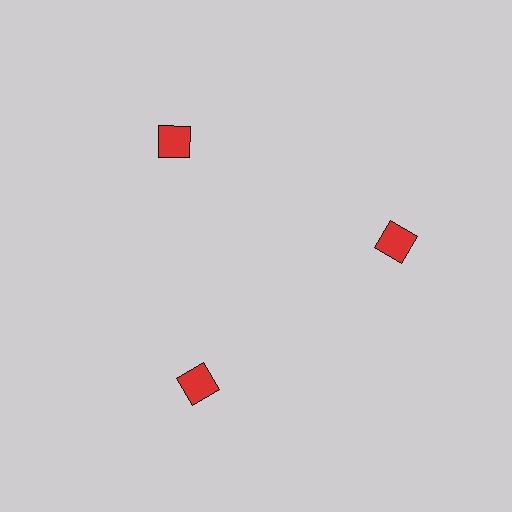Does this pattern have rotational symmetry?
Yes, this pattern has 3-fold rotational symmetry. It looks the same after rotating 120 degrees around the center.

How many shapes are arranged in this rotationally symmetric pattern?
There are 3 shapes, arranged in 3 groups of 1.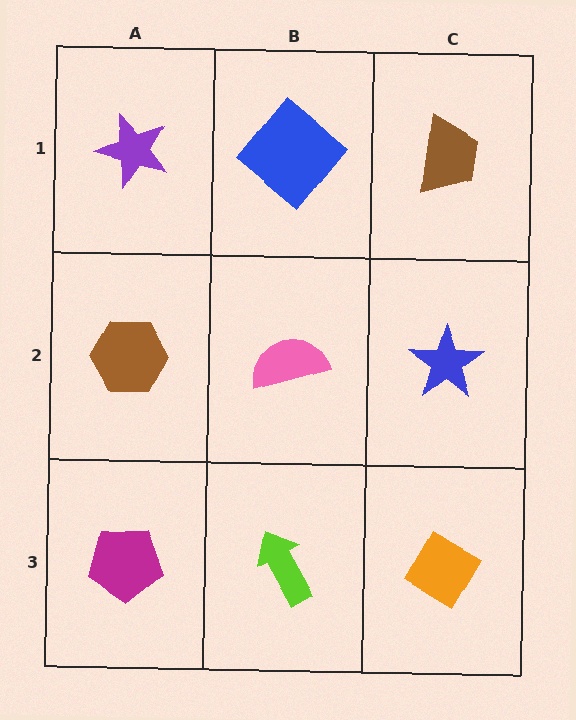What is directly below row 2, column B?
A lime arrow.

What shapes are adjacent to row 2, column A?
A purple star (row 1, column A), a magenta pentagon (row 3, column A), a pink semicircle (row 2, column B).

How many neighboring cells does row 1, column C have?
2.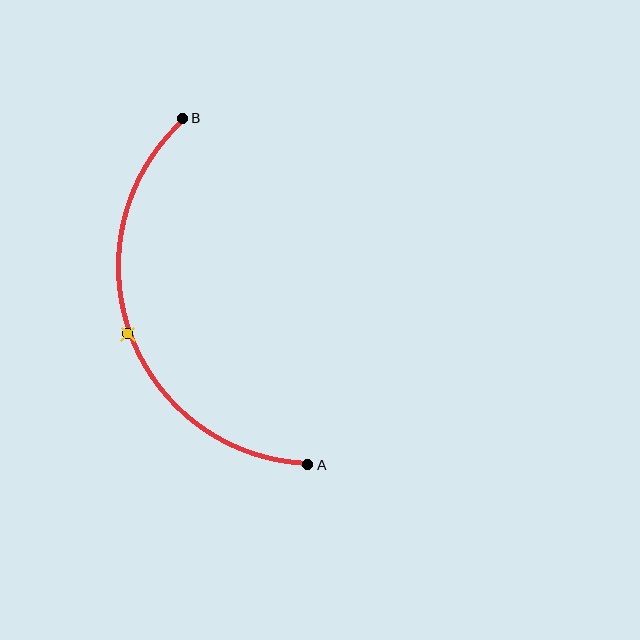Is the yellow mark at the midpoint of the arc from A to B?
Yes. The yellow mark lies on the arc at equal arc-length from both A and B — it is the arc midpoint.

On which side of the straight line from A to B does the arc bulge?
The arc bulges to the left of the straight line connecting A and B.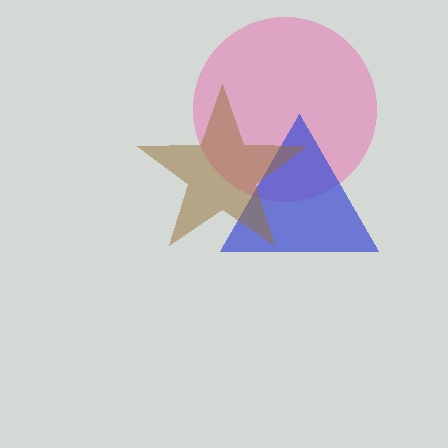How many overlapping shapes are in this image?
There are 3 overlapping shapes in the image.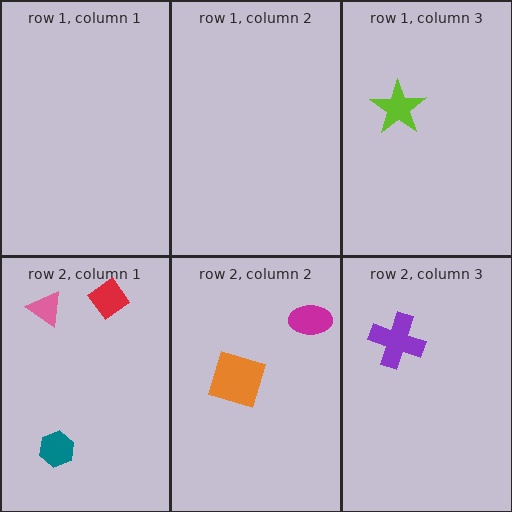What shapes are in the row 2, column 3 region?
The purple cross.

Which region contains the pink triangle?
The row 2, column 1 region.